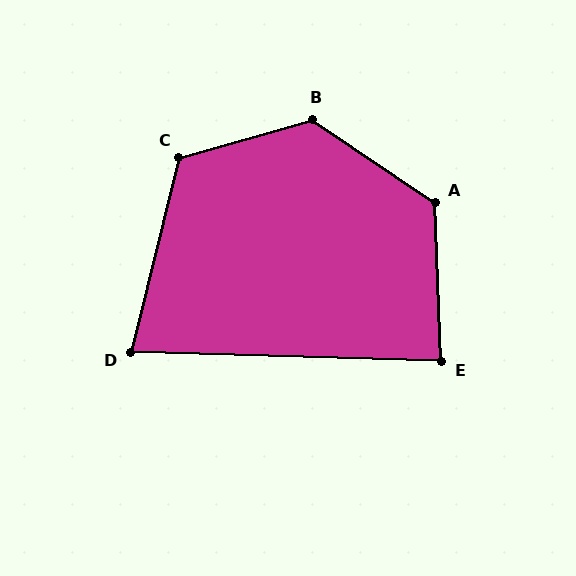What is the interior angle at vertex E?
Approximately 86 degrees (approximately right).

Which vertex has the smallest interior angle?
D, at approximately 78 degrees.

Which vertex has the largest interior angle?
B, at approximately 130 degrees.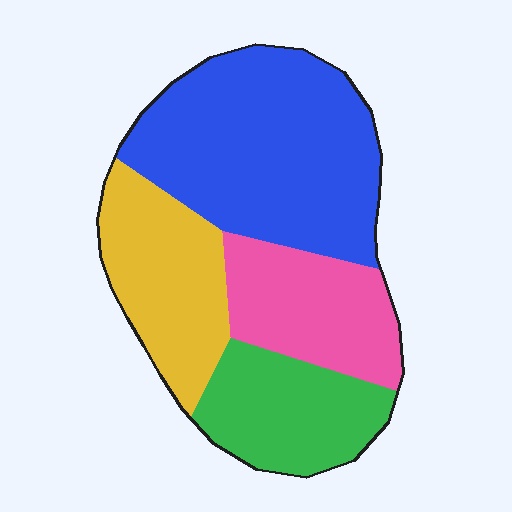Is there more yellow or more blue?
Blue.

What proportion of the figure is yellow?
Yellow covers roughly 20% of the figure.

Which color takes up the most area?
Blue, at roughly 40%.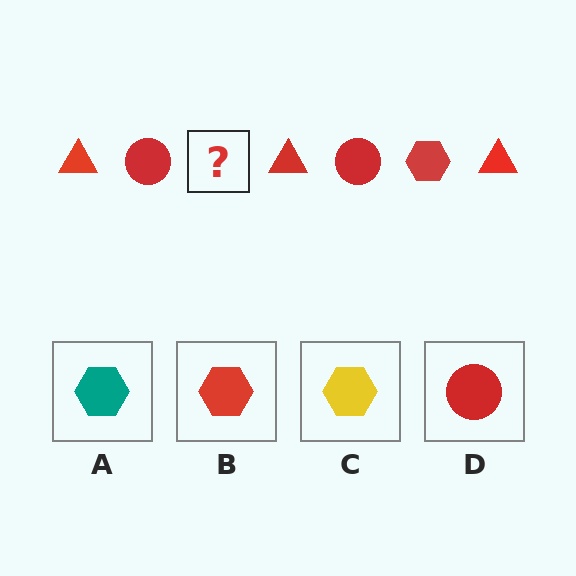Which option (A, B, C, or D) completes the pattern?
B.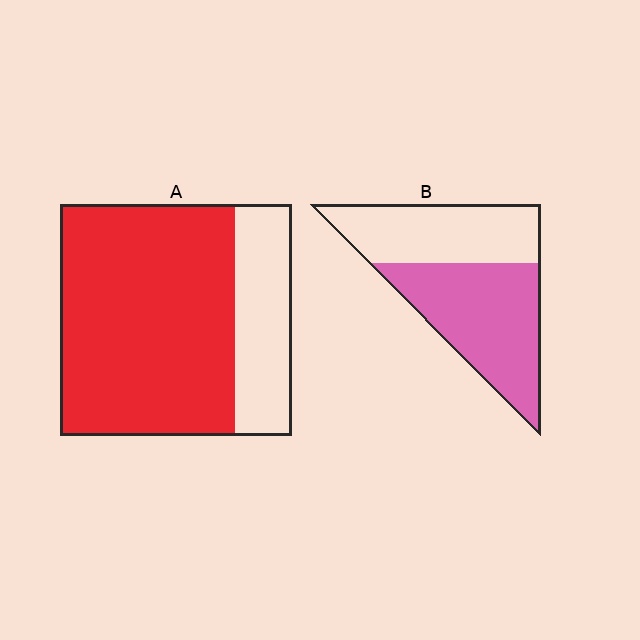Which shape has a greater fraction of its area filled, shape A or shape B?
Shape A.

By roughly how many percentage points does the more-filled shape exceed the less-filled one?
By roughly 20 percentage points (A over B).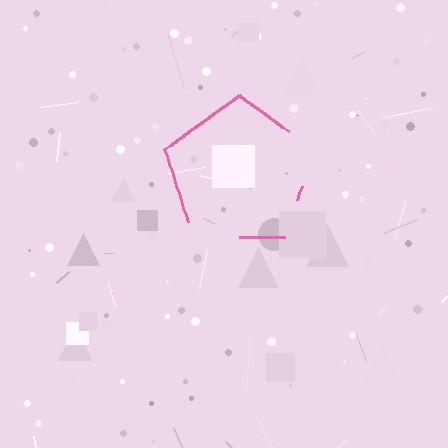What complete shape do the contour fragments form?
The contour fragments form a pentagon.